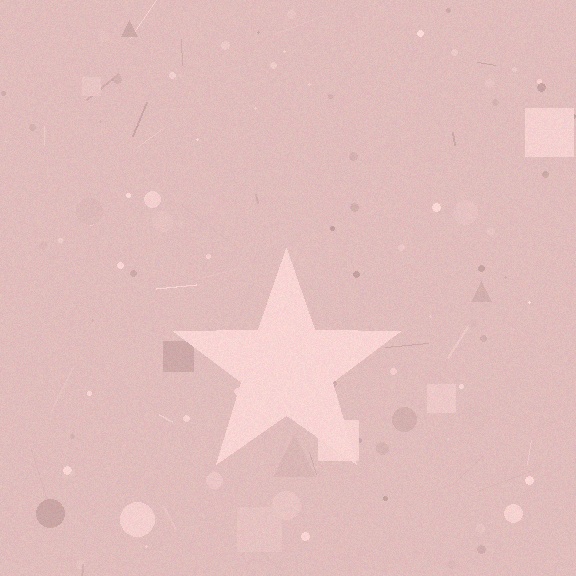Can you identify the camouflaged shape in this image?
The camouflaged shape is a star.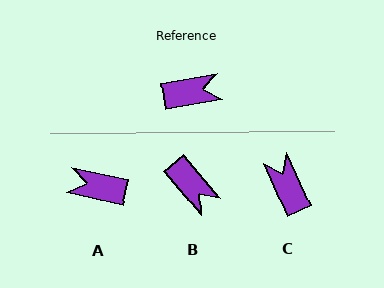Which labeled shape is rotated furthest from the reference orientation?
A, about 157 degrees away.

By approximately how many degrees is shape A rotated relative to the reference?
Approximately 157 degrees counter-clockwise.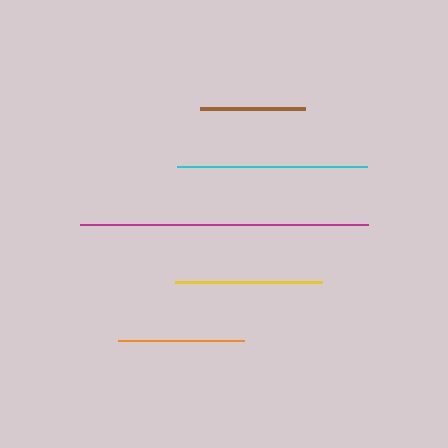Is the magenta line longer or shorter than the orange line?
The magenta line is longer than the orange line.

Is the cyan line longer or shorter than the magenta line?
The magenta line is longer than the cyan line.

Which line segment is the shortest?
The brown line is the shortest at approximately 105 pixels.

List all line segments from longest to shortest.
From longest to shortest: magenta, cyan, yellow, orange, brown.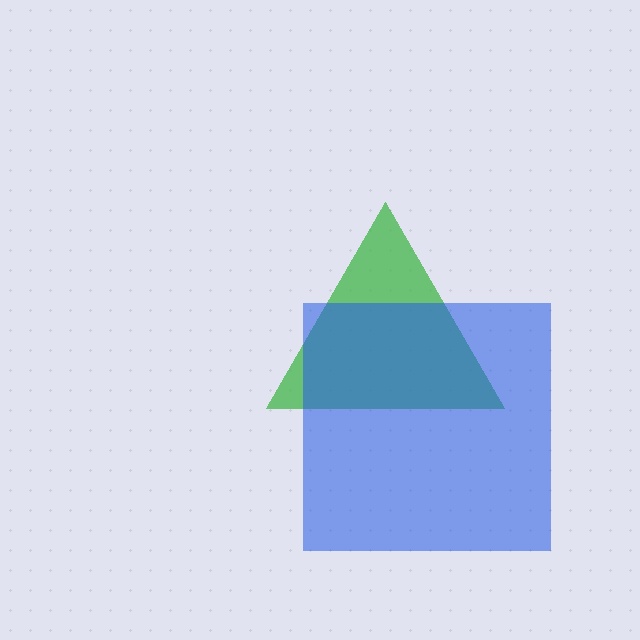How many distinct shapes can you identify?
There are 2 distinct shapes: a green triangle, a blue square.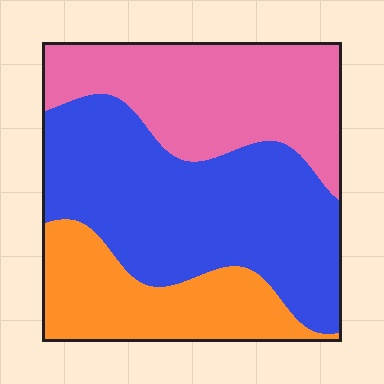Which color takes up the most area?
Blue, at roughly 45%.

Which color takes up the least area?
Orange, at roughly 20%.